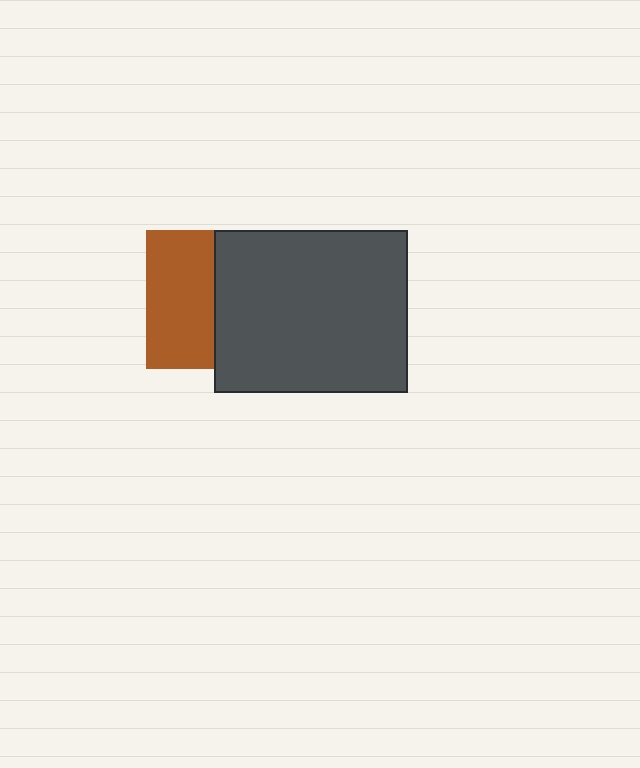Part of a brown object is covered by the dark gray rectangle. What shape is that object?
It is a square.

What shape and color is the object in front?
The object in front is a dark gray rectangle.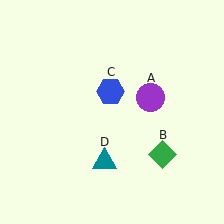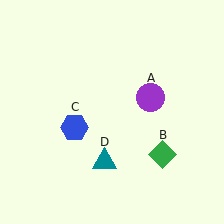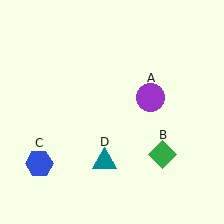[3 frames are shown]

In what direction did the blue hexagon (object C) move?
The blue hexagon (object C) moved down and to the left.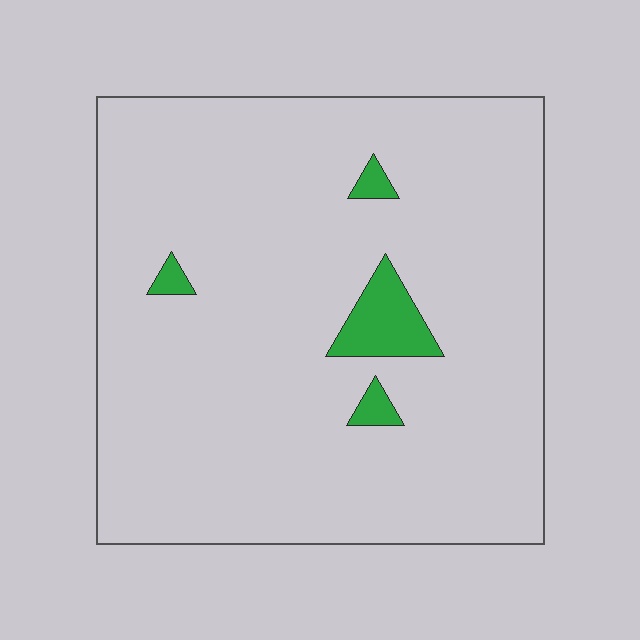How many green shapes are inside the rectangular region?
4.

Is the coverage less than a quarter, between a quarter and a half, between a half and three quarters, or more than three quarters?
Less than a quarter.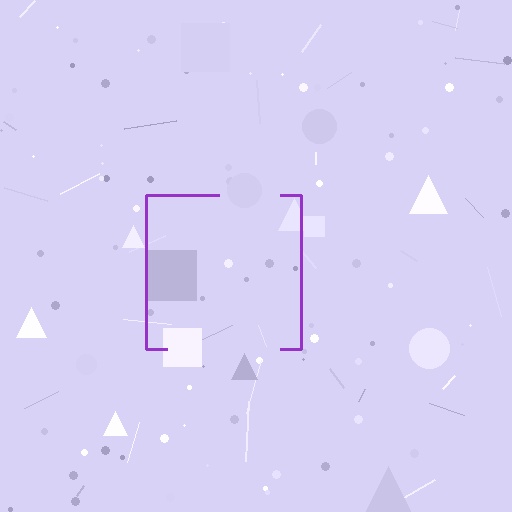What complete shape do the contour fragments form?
The contour fragments form a square.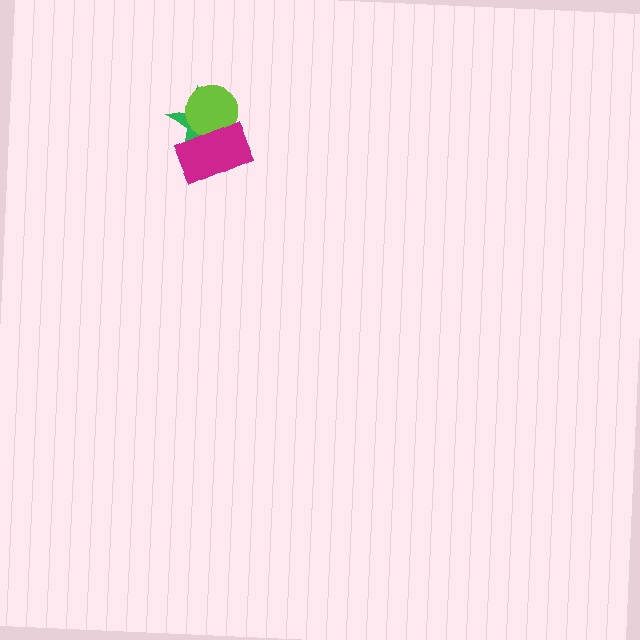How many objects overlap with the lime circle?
2 objects overlap with the lime circle.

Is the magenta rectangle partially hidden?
No, no other shape covers it.